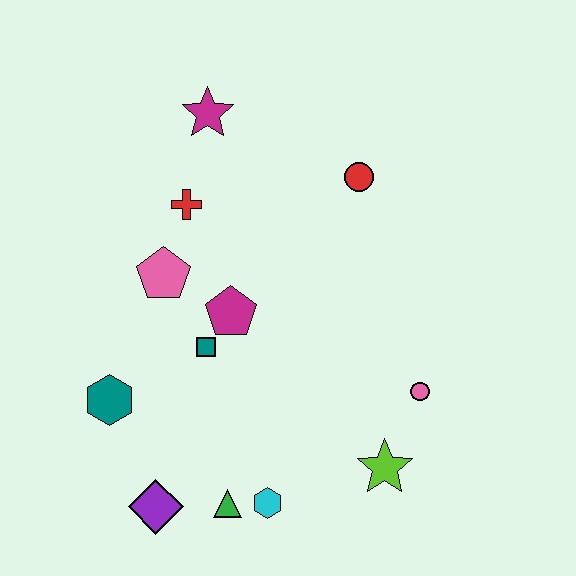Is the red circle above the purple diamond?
Yes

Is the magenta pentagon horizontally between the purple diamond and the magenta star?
No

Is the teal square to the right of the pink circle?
No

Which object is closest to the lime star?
The pink circle is closest to the lime star.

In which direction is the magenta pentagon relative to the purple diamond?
The magenta pentagon is above the purple diamond.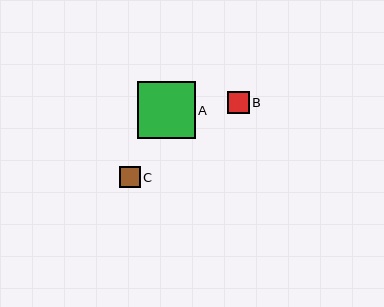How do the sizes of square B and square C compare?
Square B and square C are approximately the same size.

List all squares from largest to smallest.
From largest to smallest: A, B, C.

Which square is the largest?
Square A is the largest with a size of approximately 58 pixels.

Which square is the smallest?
Square C is the smallest with a size of approximately 21 pixels.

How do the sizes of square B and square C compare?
Square B and square C are approximately the same size.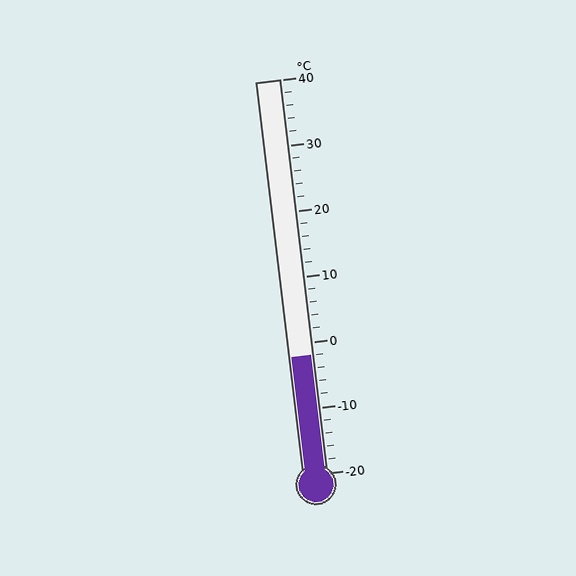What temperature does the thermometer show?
The thermometer shows approximately -2°C.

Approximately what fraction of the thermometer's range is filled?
The thermometer is filled to approximately 30% of its range.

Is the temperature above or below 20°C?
The temperature is below 20°C.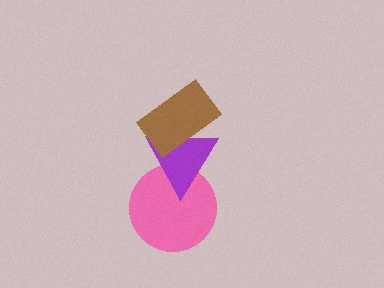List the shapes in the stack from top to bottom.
From top to bottom: the brown rectangle, the purple triangle, the pink circle.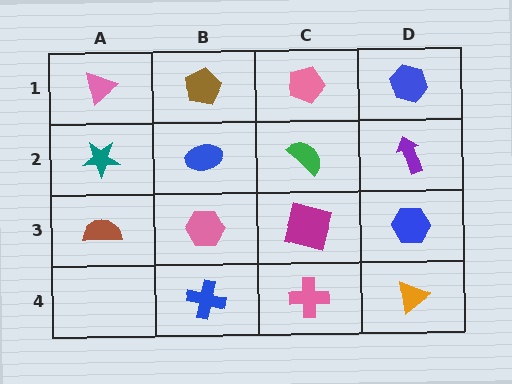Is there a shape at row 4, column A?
No, that cell is empty.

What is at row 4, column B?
A blue cross.